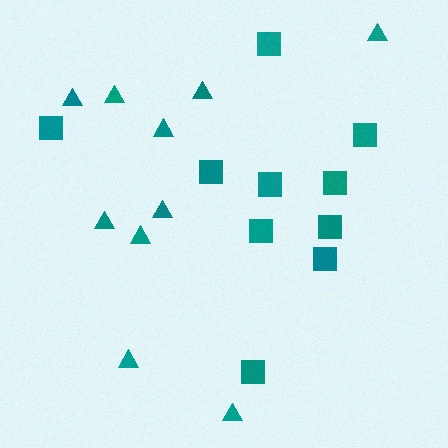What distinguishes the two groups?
There are 2 groups: one group of squares (10) and one group of triangles (10).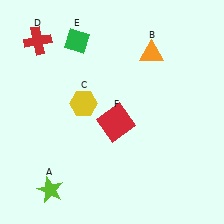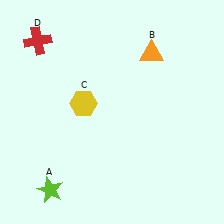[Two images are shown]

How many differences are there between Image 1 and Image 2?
There are 2 differences between the two images.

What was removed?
The red square (F), the green diamond (E) were removed in Image 2.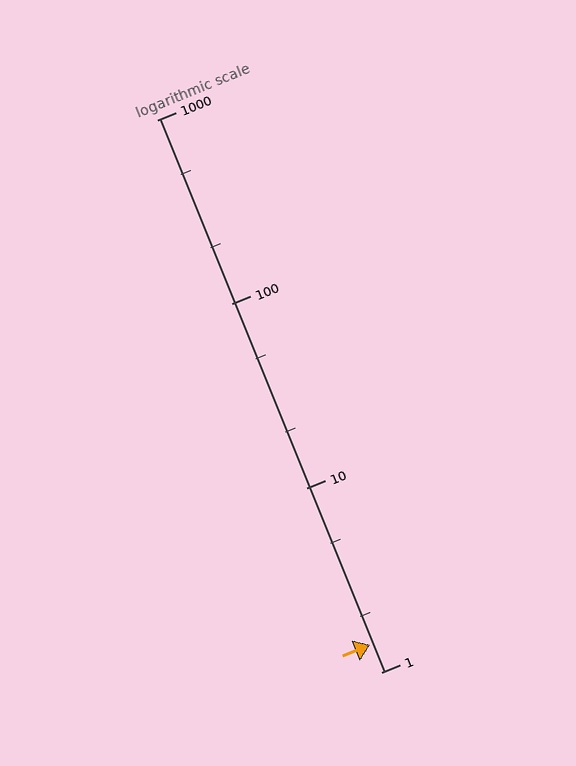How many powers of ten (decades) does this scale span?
The scale spans 3 decades, from 1 to 1000.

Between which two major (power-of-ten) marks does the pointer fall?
The pointer is between 1 and 10.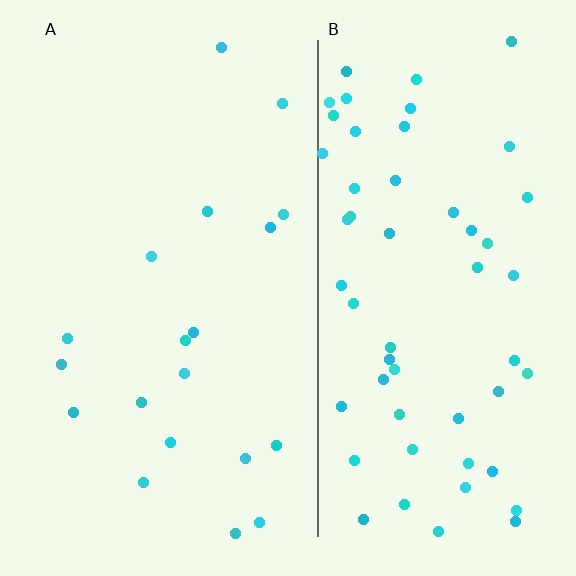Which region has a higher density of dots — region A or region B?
B (the right).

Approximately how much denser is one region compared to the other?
Approximately 3.0× — region B over region A.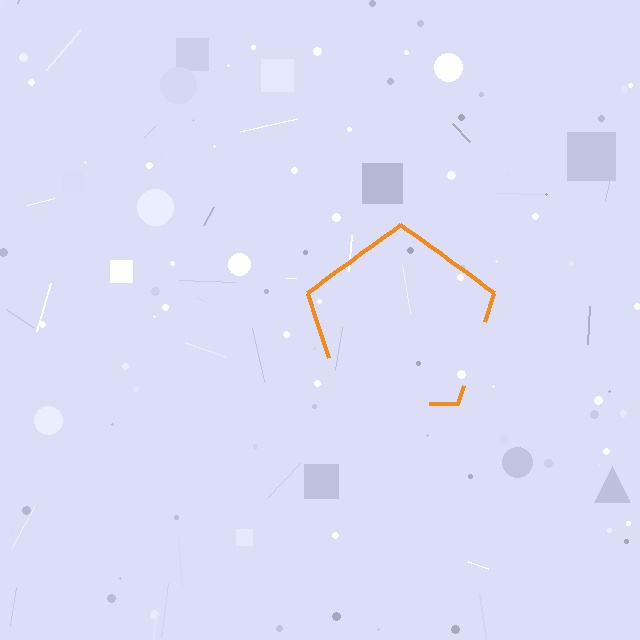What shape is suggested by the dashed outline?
The dashed outline suggests a pentagon.